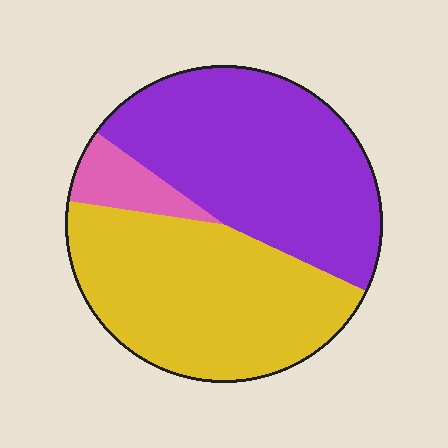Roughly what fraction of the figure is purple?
Purple takes up about one half (1/2) of the figure.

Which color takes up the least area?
Pink, at roughly 10%.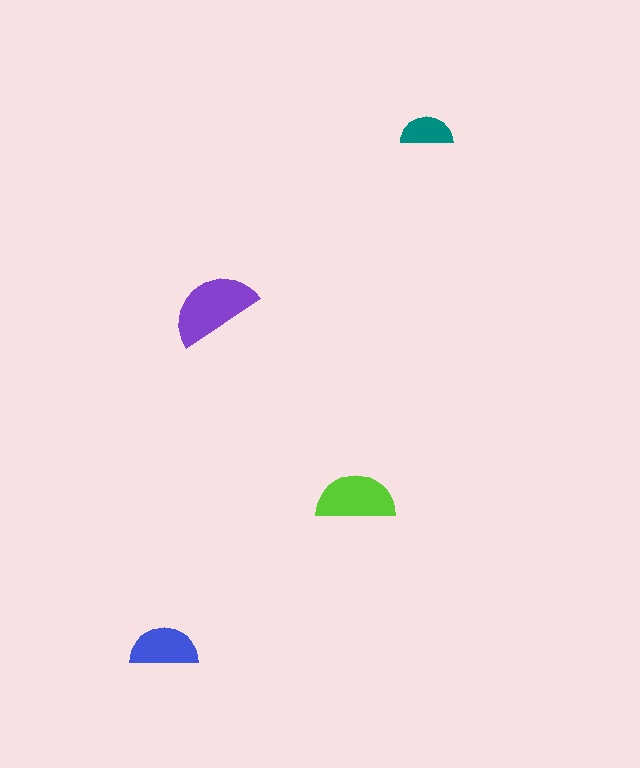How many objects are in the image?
There are 4 objects in the image.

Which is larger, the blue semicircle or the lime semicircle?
The lime one.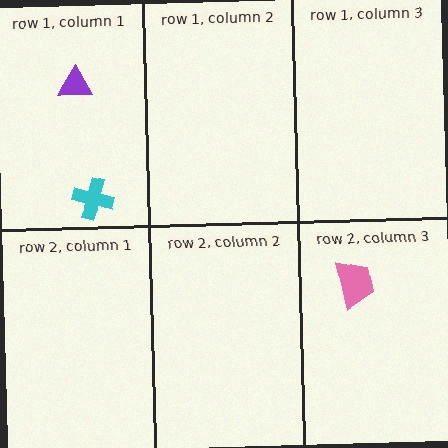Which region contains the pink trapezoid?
The row 2, column 3 region.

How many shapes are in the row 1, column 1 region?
2.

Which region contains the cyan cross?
The row 1, column 1 region.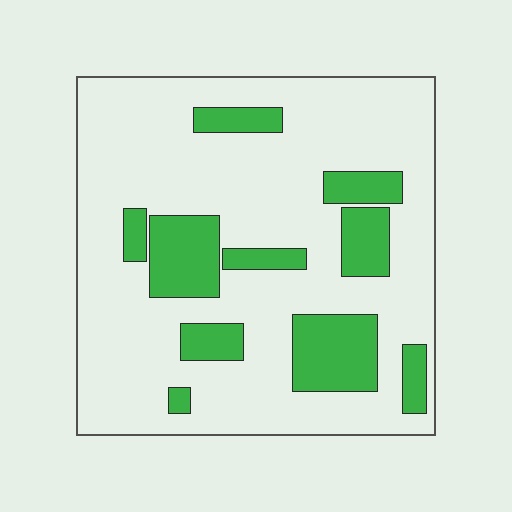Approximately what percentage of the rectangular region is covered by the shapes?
Approximately 20%.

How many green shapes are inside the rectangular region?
10.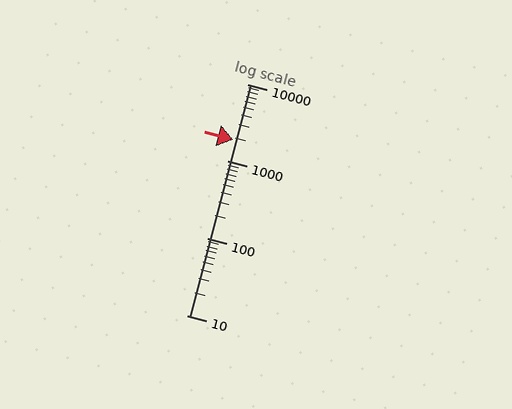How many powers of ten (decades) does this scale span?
The scale spans 3 decades, from 10 to 10000.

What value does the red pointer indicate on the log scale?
The pointer indicates approximately 1900.